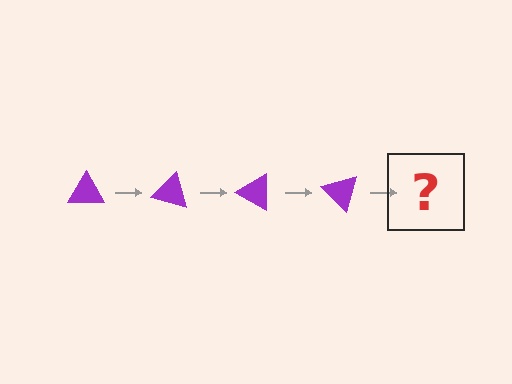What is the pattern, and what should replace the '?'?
The pattern is that the triangle rotates 15 degrees each step. The '?' should be a purple triangle rotated 60 degrees.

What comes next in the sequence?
The next element should be a purple triangle rotated 60 degrees.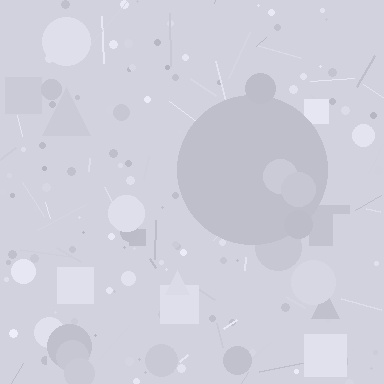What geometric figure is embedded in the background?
A circle is embedded in the background.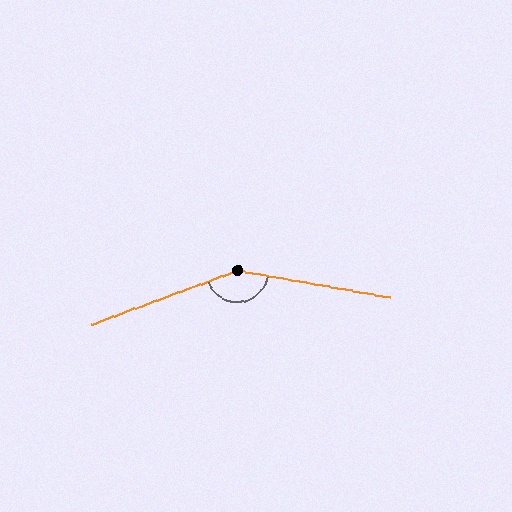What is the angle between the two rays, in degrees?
Approximately 149 degrees.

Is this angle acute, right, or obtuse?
It is obtuse.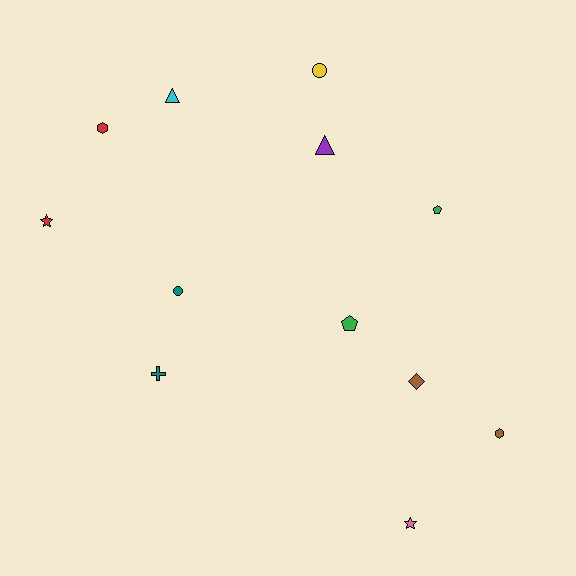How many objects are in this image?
There are 12 objects.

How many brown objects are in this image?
There are 2 brown objects.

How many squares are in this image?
There are no squares.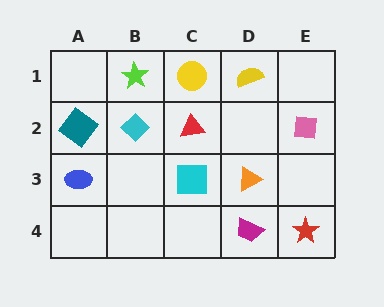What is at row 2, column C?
A red triangle.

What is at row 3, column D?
An orange triangle.